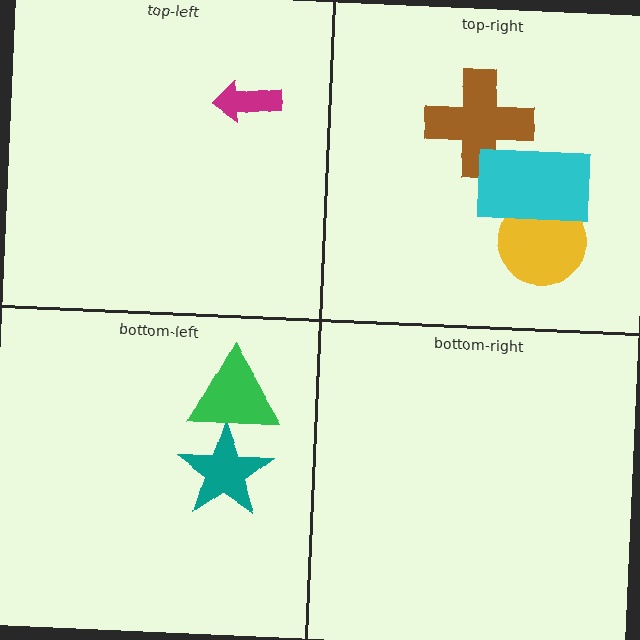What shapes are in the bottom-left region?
The teal star, the green triangle.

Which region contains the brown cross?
The top-right region.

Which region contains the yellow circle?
The top-right region.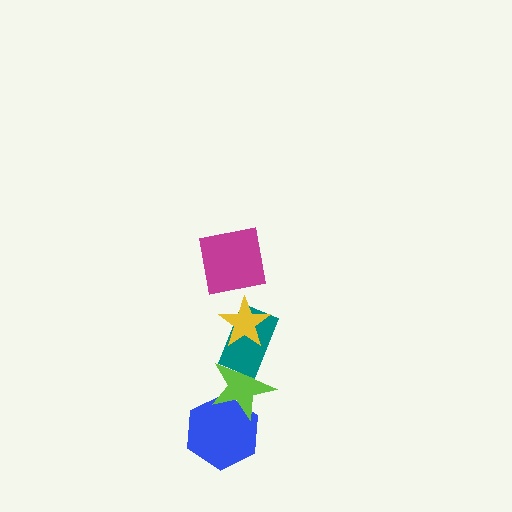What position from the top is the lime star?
The lime star is 4th from the top.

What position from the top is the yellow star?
The yellow star is 2nd from the top.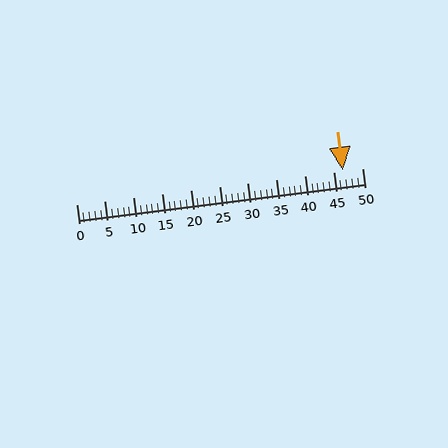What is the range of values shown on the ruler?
The ruler shows values from 0 to 50.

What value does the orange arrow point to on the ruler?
The orange arrow points to approximately 47.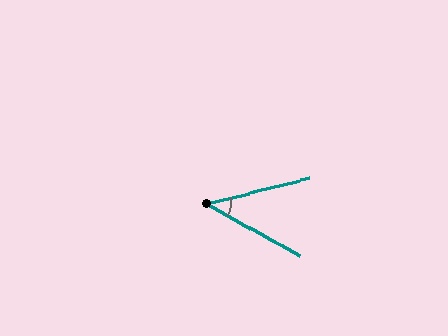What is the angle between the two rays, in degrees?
Approximately 43 degrees.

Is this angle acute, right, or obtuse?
It is acute.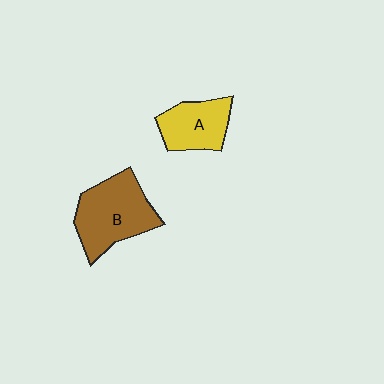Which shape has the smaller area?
Shape A (yellow).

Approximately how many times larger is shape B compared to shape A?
Approximately 1.5 times.